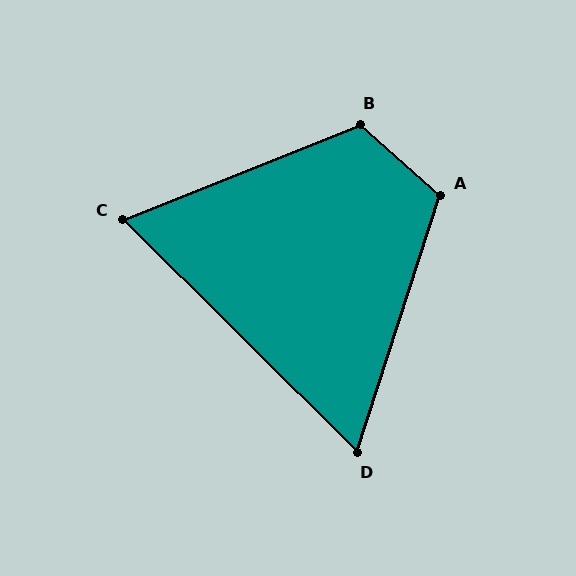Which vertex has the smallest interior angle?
D, at approximately 63 degrees.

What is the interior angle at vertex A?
Approximately 113 degrees (obtuse).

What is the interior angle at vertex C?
Approximately 67 degrees (acute).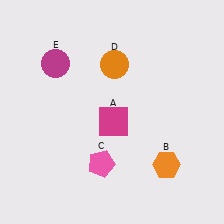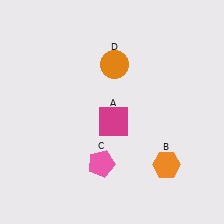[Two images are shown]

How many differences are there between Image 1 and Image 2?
There is 1 difference between the two images.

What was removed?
The magenta circle (E) was removed in Image 2.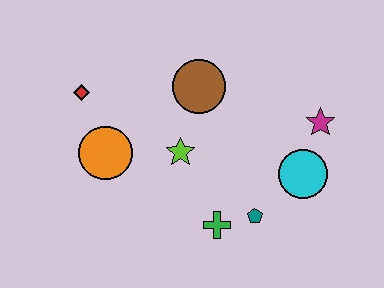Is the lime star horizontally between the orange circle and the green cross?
Yes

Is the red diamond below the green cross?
No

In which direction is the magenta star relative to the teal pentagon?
The magenta star is above the teal pentagon.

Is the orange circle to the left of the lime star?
Yes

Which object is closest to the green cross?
The teal pentagon is closest to the green cross.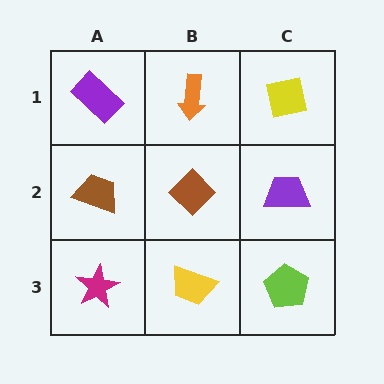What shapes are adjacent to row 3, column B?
A brown diamond (row 2, column B), a magenta star (row 3, column A), a lime pentagon (row 3, column C).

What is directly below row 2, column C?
A lime pentagon.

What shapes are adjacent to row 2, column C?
A yellow square (row 1, column C), a lime pentagon (row 3, column C), a brown diamond (row 2, column B).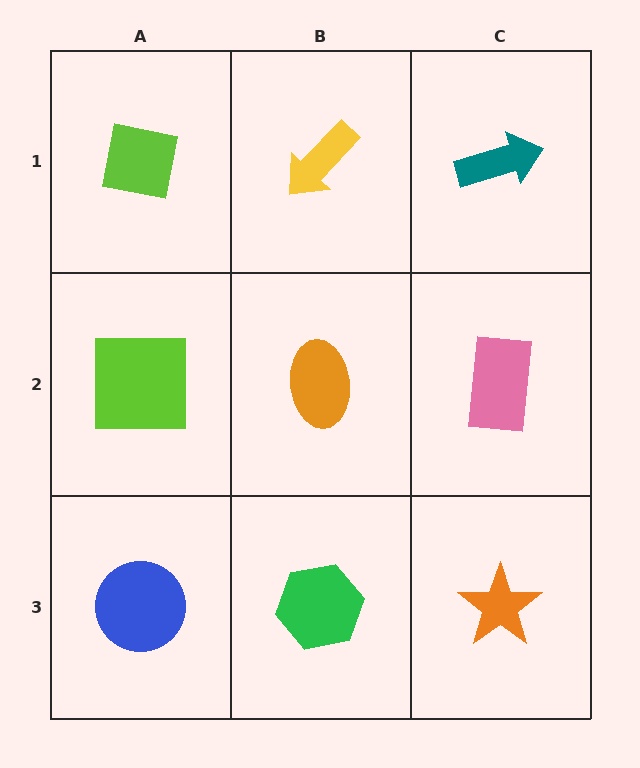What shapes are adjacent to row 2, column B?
A yellow arrow (row 1, column B), a green hexagon (row 3, column B), a lime square (row 2, column A), a pink rectangle (row 2, column C).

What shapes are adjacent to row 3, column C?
A pink rectangle (row 2, column C), a green hexagon (row 3, column B).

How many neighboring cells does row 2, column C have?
3.